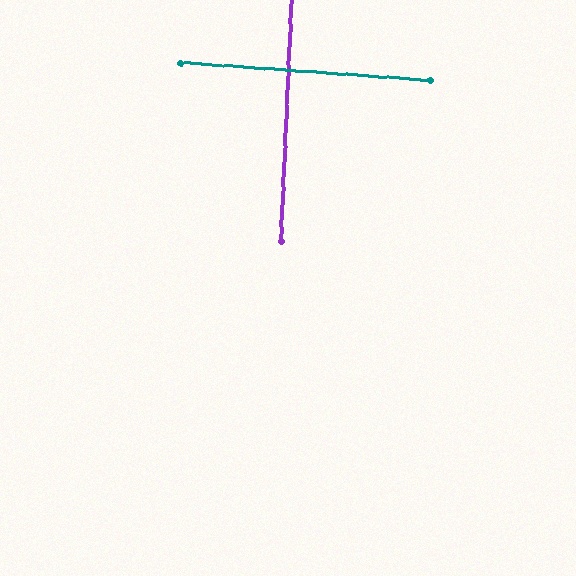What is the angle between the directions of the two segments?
Approximately 88 degrees.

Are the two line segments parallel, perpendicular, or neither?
Perpendicular — they meet at approximately 88°.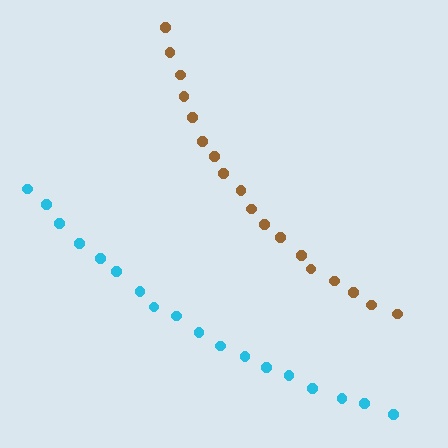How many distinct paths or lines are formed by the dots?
There are 2 distinct paths.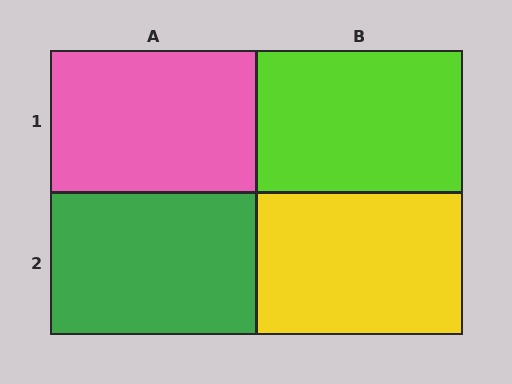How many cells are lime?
1 cell is lime.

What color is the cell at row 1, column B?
Lime.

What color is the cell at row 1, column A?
Pink.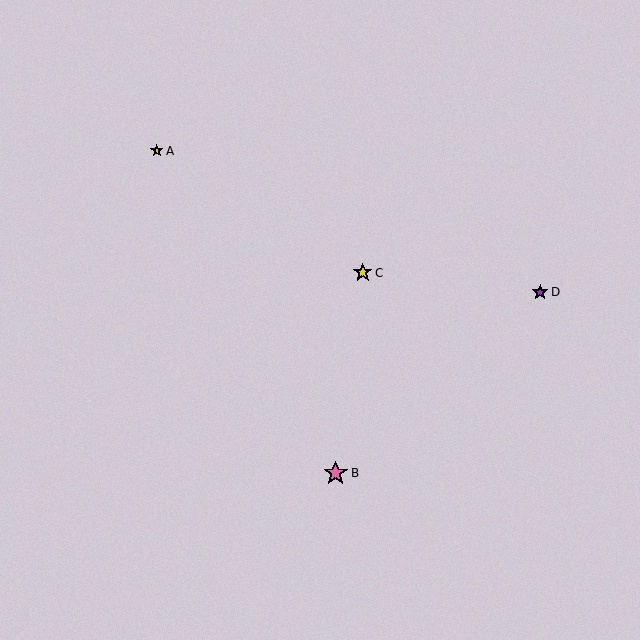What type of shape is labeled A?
Shape A is a yellow star.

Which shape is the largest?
The pink star (labeled B) is the largest.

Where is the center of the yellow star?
The center of the yellow star is at (363, 273).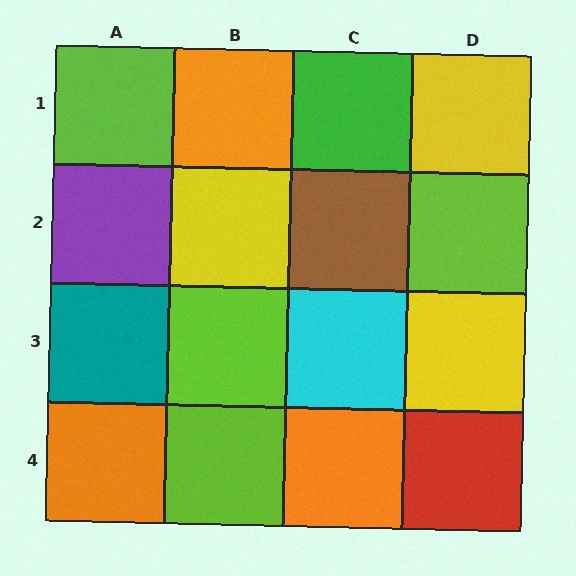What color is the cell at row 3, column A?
Teal.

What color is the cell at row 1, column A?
Lime.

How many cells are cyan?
1 cell is cyan.